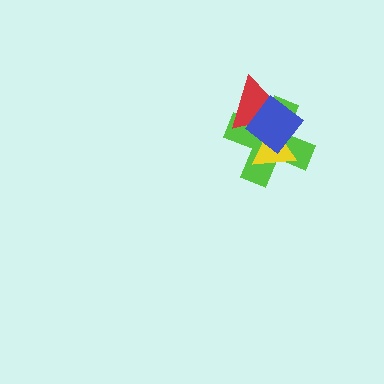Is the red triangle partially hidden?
Yes, it is partially covered by another shape.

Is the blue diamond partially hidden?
No, no other shape covers it.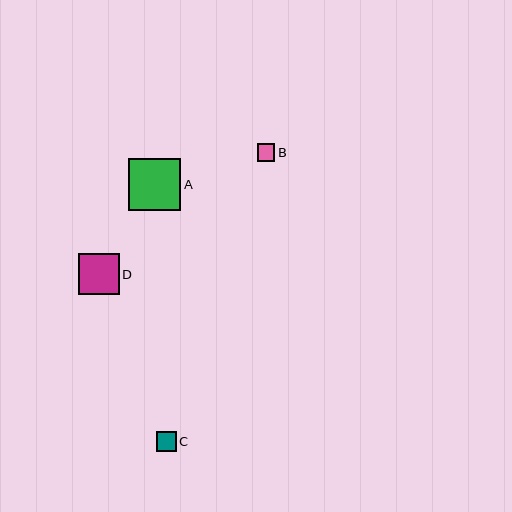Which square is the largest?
Square A is the largest with a size of approximately 52 pixels.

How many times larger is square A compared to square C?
Square A is approximately 2.6 times the size of square C.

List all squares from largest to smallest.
From largest to smallest: A, D, C, B.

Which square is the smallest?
Square B is the smallest with a size of approximately 17 pixels.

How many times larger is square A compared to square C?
Square A is approximately 2.6 times the size of square C.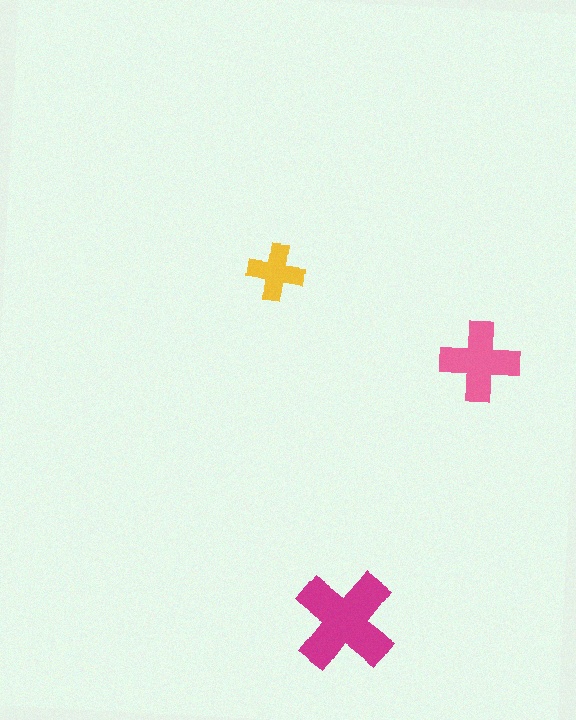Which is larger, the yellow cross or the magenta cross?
The magenta one.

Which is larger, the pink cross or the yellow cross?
The pink one.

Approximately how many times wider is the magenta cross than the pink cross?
About 1.5 times wider.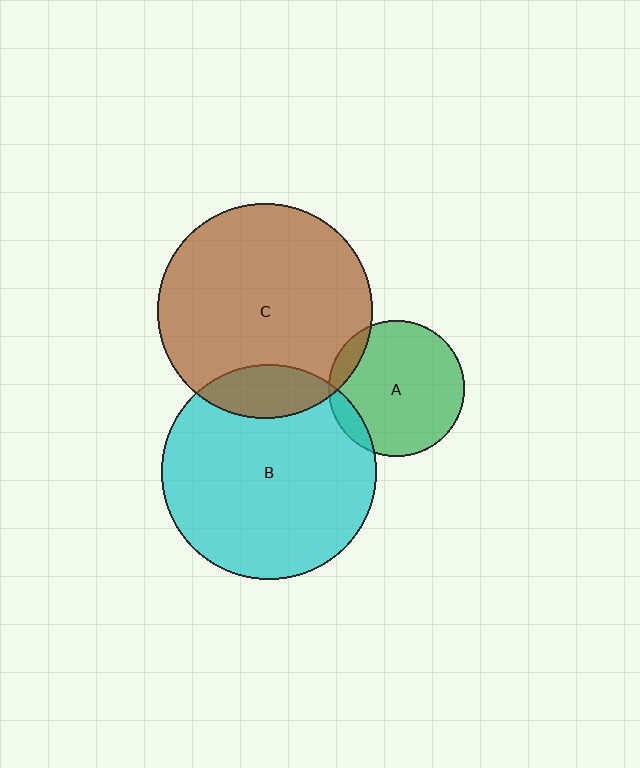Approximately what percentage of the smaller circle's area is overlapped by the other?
Approximately 10%.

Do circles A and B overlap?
Yes.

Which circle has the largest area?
Circle B (cyan).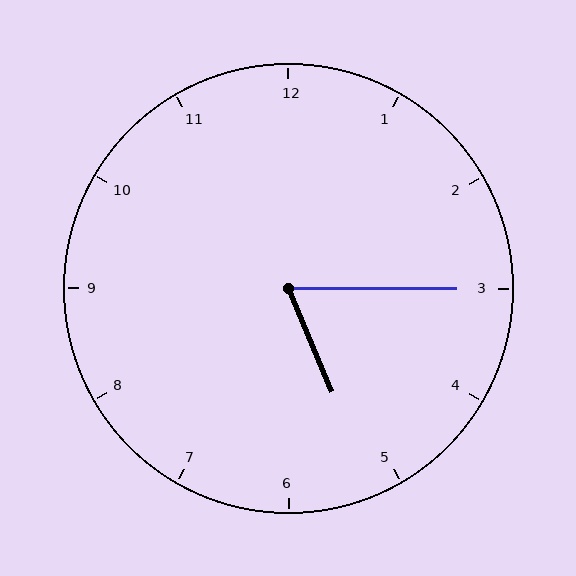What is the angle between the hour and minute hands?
Approximately 68 degrees.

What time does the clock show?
5:15.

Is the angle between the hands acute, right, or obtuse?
It is acute.